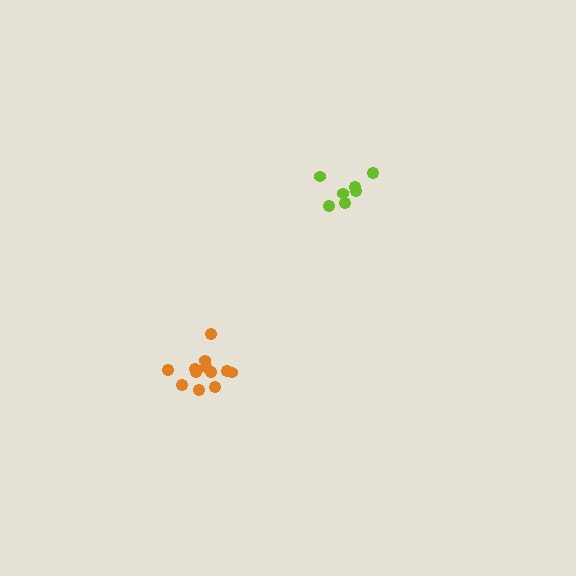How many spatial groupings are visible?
There are 2 spatial groupings.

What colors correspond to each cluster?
The clusters are colored: lime, orange.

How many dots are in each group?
Group 1: 7 dots, Group 2: 12 dots (19 total).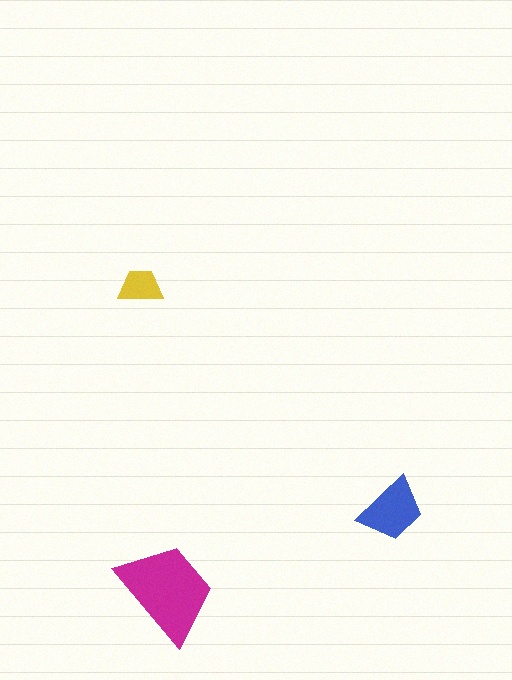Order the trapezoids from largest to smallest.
the magenta one, the blue one, the yellow one.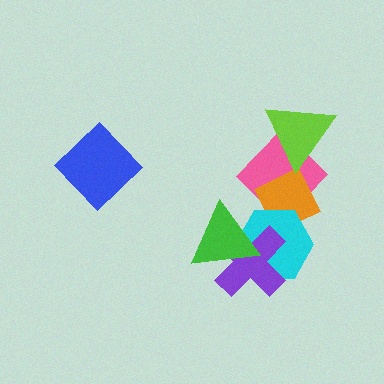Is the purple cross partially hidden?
Yes, it is partially covered by another shape.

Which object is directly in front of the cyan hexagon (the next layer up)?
The purple cross is directly in front of the cyan hexagon.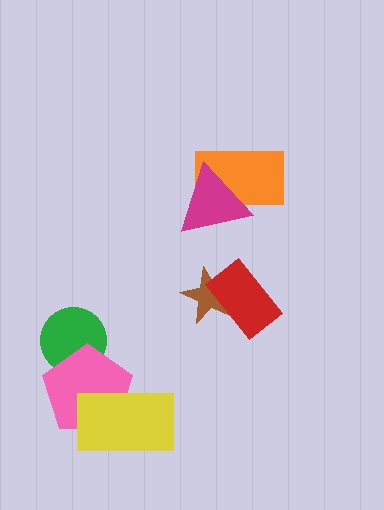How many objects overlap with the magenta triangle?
1 object overlaps with the magenta triangle.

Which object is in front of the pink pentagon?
The yellow rectangle is in front of the pink pentagon.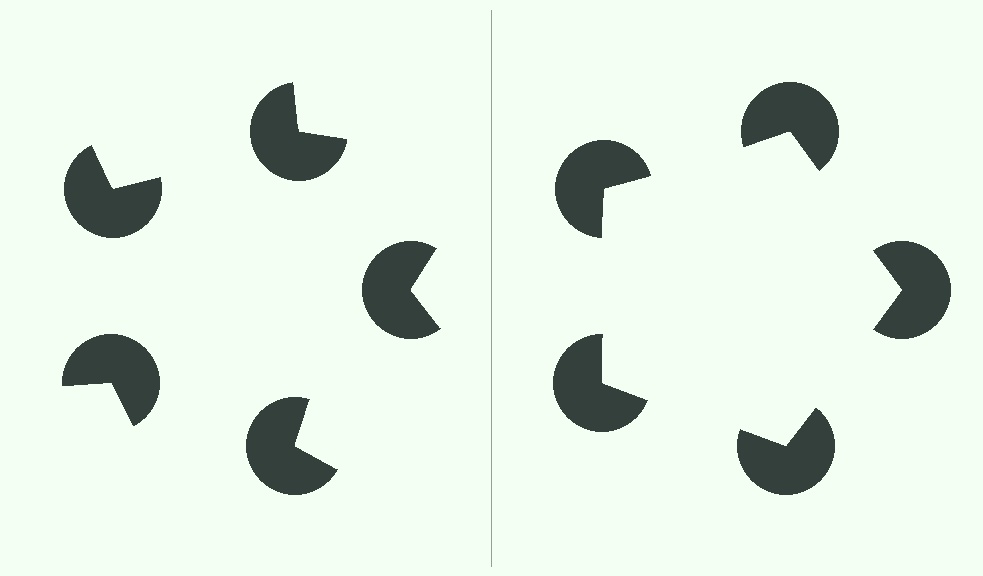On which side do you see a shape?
An illusory pentagon appears on the right side. On the left side the wedge cuts are rotated, so no coherent shape forms.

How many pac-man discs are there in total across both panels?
10 — 5 on each side.